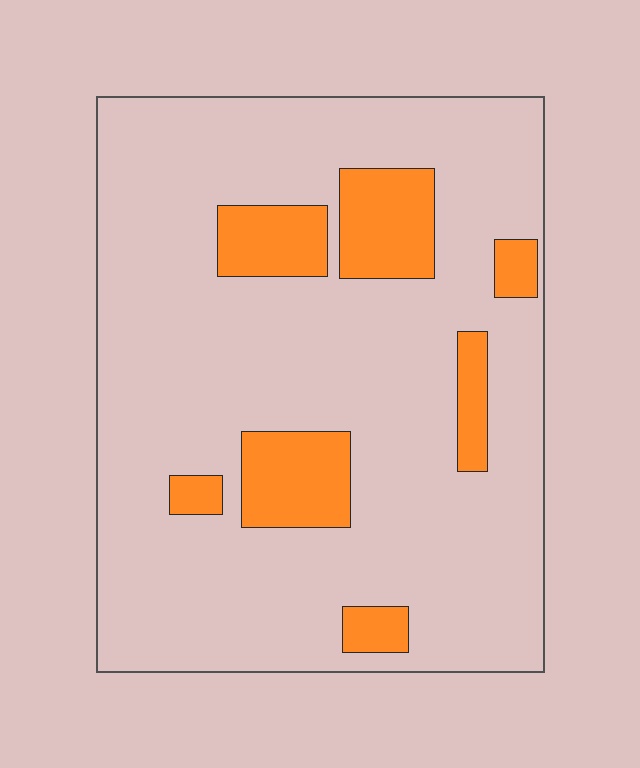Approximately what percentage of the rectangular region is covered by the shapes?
Approximately 15%.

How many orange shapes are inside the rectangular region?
7.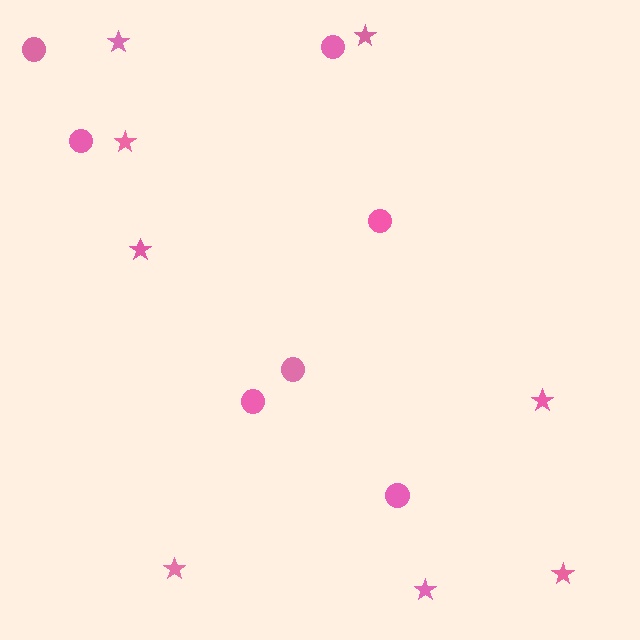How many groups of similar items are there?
There are 2 groups: one group of stars (8) and one group of circles (7).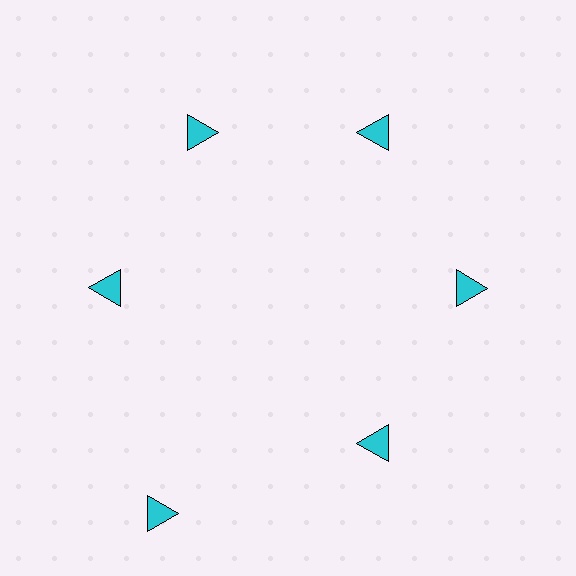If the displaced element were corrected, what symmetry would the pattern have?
It would have 6-fold rotational symmetry — the pattern would map onto itself every 60 degrees.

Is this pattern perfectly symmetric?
No. The 6 cyan triangles are arranged in a ring, but one element near the 7 o'clock position is pushed outward from the center, breaking the 6-fold rotational symmetry.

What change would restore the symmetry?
The symmetry would be restored by moving it inward, back onto the ring so that all 6 triangles sit at equal angles and equal distance from the center.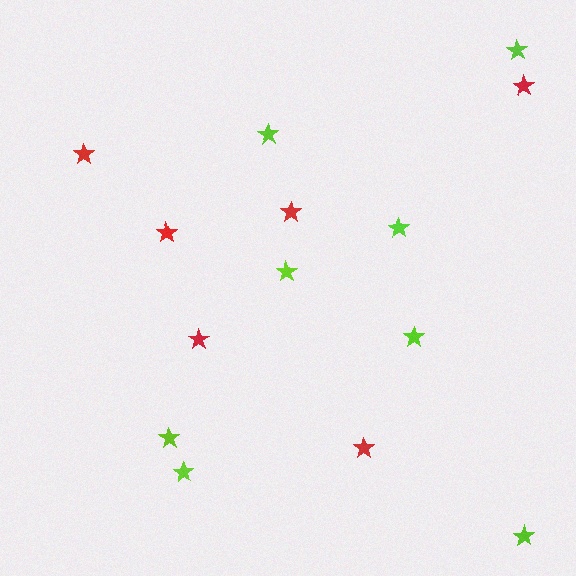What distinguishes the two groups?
There are 2 groups: one group of red stars (6) and one group of lime stars (8).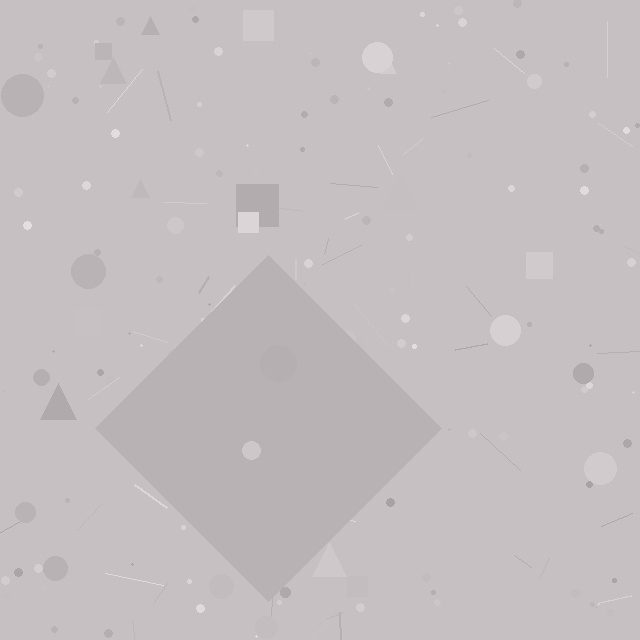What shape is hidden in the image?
A diamond is hidden in the image.